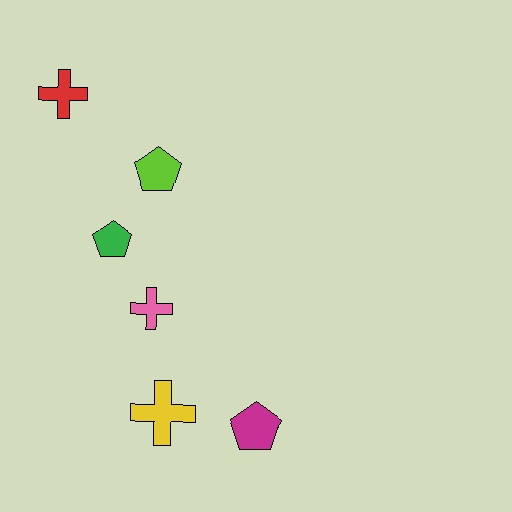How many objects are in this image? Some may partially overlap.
There are 6 objects.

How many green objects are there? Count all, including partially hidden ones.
There is 1 green object.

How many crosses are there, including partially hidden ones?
There are 3 crosses.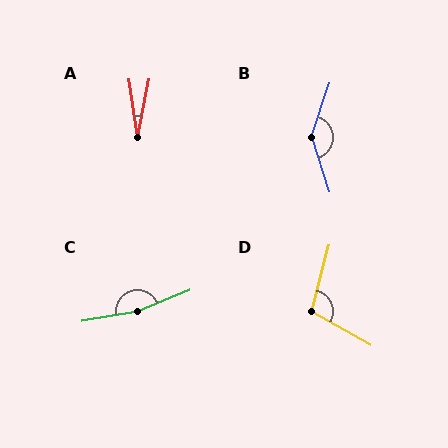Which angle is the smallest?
A, at approximately 19 degrees.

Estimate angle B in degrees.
Approximately 144 degrees.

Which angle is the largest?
C, at approximately 167 degrees.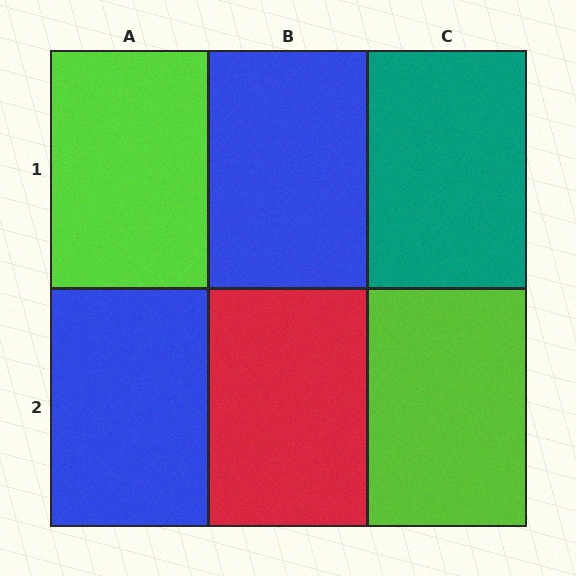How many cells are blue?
2 cells are blue.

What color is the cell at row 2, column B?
Red.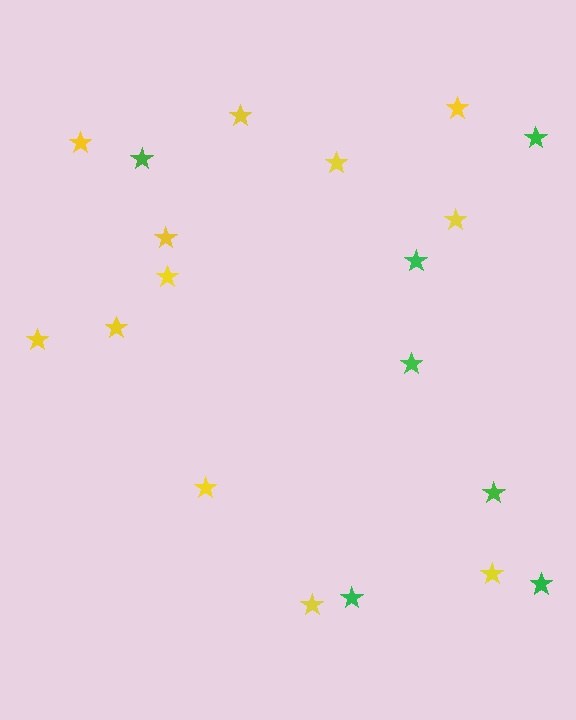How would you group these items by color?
There are 2 groups: one group of yellow stars (12) and one group of green stars (7).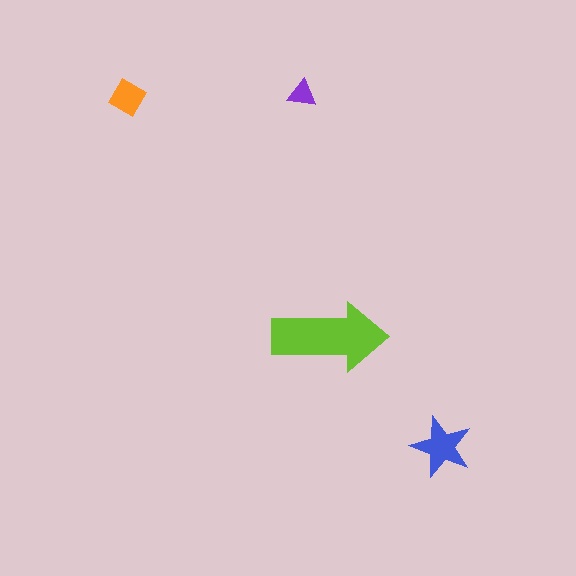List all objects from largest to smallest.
The lime arrow, the blue star, the orange diamond, the purple triangle.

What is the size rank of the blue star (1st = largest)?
2nd.